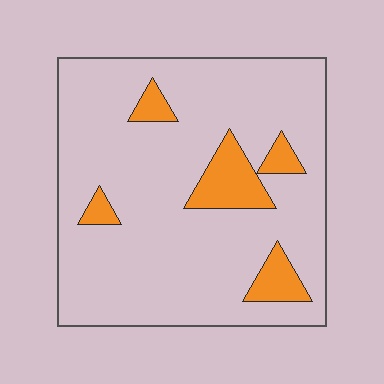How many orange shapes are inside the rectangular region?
5.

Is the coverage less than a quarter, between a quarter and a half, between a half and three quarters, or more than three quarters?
Less than a quarter.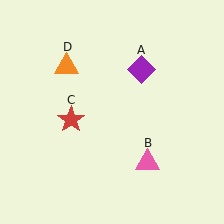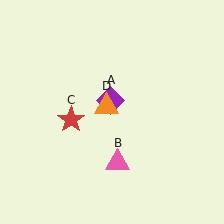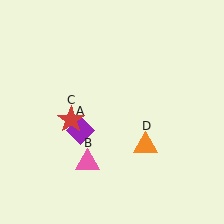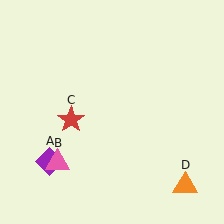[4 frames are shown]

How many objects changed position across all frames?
3 objects changed position: purple diamond (object A), pink triangle (object B), orange triangle (object D).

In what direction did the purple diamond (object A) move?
The purple diamond (object A) moved down and to the left.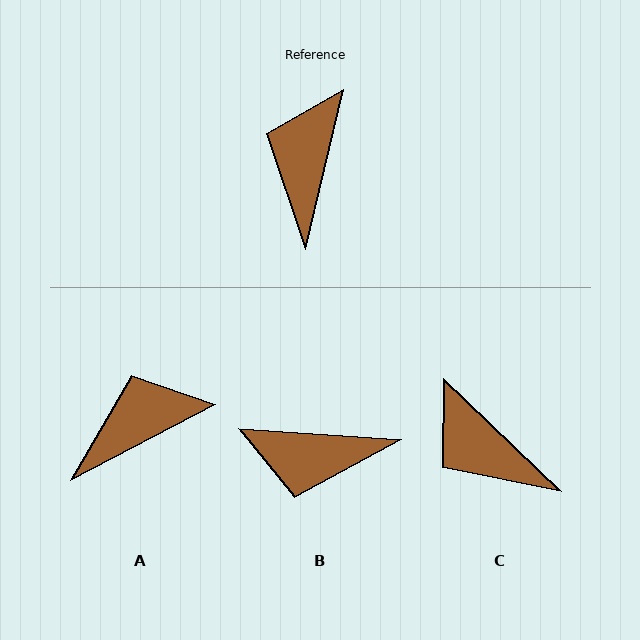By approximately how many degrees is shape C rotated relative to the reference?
Approximately 59 degrees counter-clockwise.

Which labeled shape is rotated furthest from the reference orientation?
B, about 100 degrees away.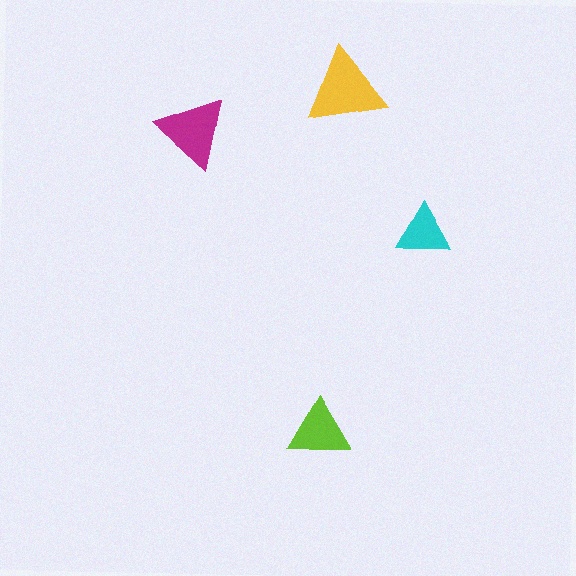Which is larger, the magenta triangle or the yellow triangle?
The yellow one.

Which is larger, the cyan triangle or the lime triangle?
The lime one.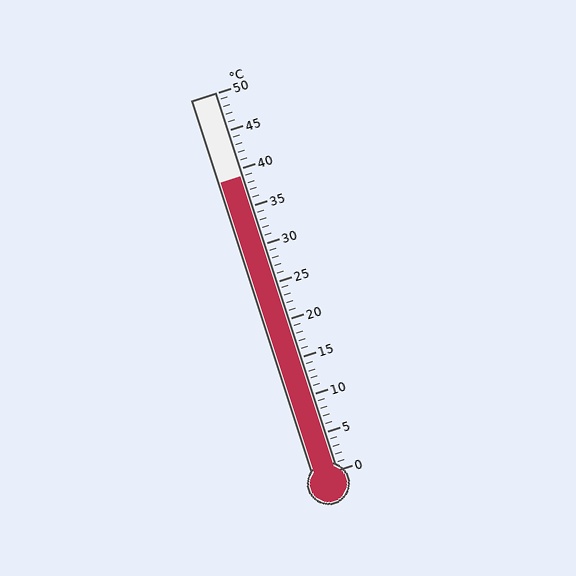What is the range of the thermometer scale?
The thermometer scale ranges from 0°C to 50°C.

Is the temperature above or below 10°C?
The temperature is above 10°C.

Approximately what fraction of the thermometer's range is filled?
The thermometer is filled to approximately 80% of its range.